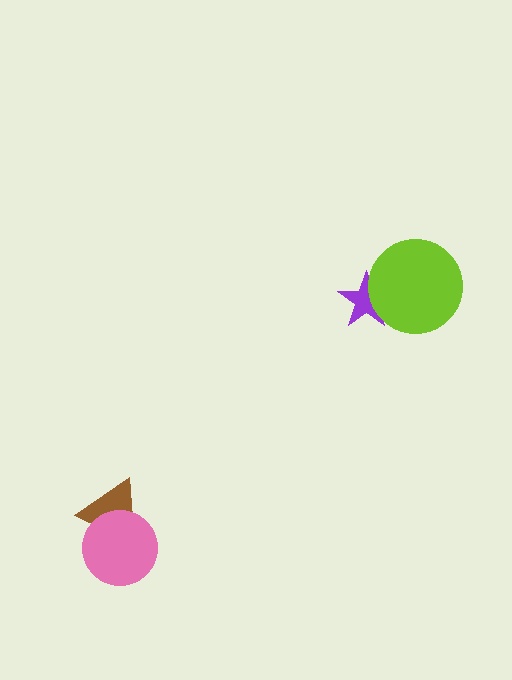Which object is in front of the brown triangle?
The pink circle is in front of the brown triangle.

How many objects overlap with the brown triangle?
1 object overlaps with the brown triangle.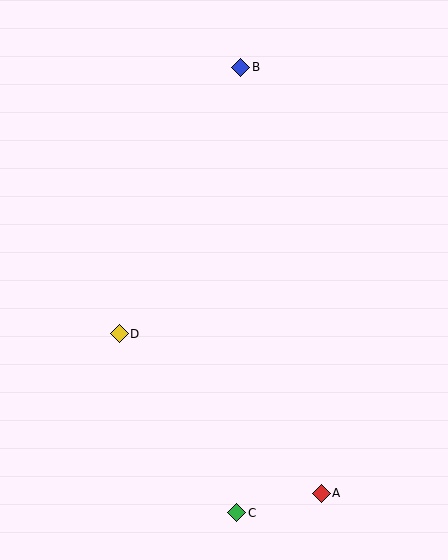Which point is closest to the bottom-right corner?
Point A is closest to the bottom-right corner.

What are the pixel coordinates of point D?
Point D is at (119, 334).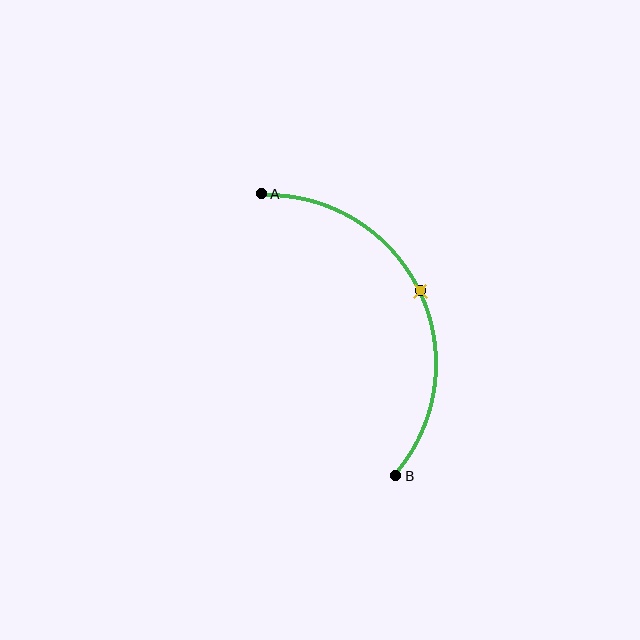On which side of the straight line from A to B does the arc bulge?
The arc bulges to the right of the straight line connecting A and B.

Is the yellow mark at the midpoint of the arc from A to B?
Yes. The yellow mark lies on the arc at equal arc-length from both A and B — it is the arc midpoint.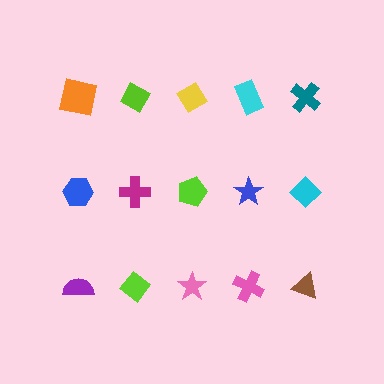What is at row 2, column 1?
A blue hexagon.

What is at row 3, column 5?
A brown triangle.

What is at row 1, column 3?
A yellow diamond.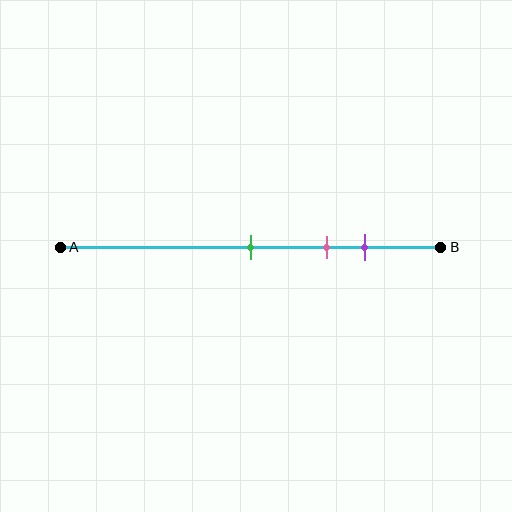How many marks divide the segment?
There are 3 marks dividing the segment.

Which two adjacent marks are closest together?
The pink and purple marks are the closest adjacent pair.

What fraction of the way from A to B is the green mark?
The green mark is approximately 50% (0.5) of the way from A to B.